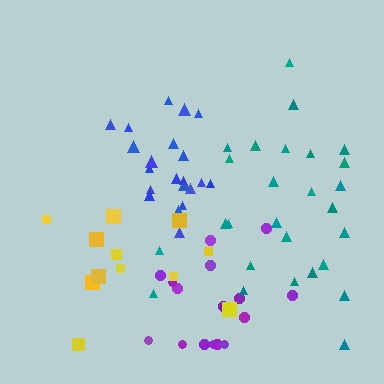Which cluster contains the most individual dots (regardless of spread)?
Teal (27).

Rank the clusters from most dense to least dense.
blue, teal, purple, yellow.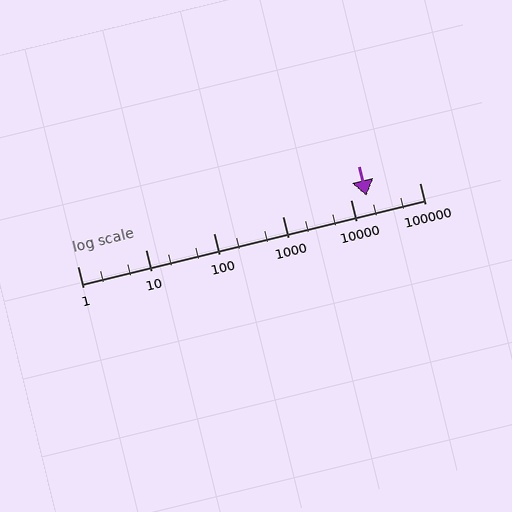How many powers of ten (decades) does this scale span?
The scale spans 5 decades, from 1 to 100000.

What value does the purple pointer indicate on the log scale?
The pointer indicates approximately 17000.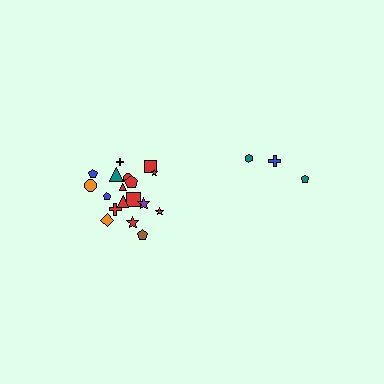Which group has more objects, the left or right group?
The left group.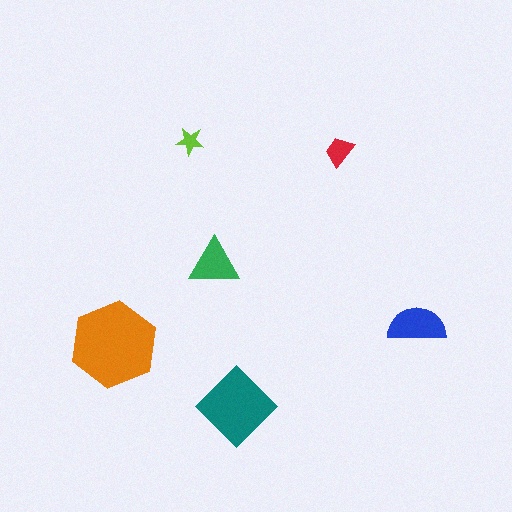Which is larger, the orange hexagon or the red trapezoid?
The orange hexagon.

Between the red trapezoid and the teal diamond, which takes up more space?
The teal diamond.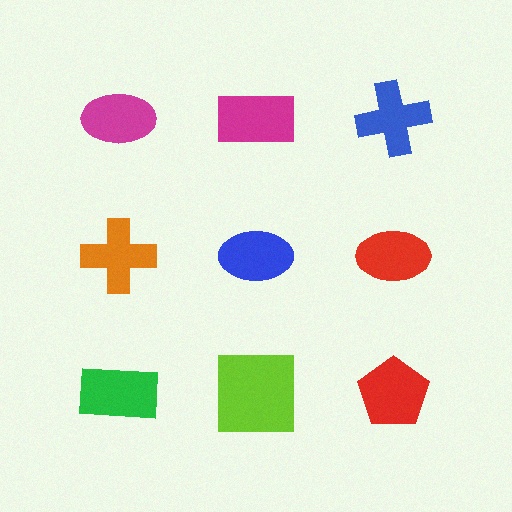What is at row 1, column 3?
A blue cross.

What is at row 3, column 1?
A green rectangle.